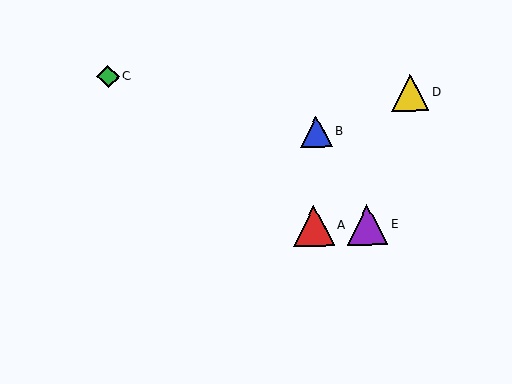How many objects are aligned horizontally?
2 objects (A, E) are aligned horizontally.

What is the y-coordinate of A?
Object A is at y≈226.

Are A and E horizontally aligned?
Yes, both are at y≈226.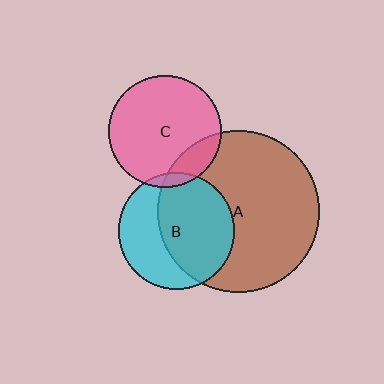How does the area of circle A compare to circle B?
Approximately 1.9 times.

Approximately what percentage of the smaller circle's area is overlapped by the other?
Approximately 15%.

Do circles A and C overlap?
Yes.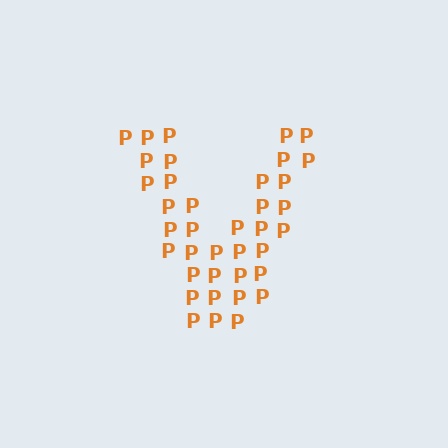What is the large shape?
The large shape is the letter V.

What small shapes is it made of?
It is made of small letter P's.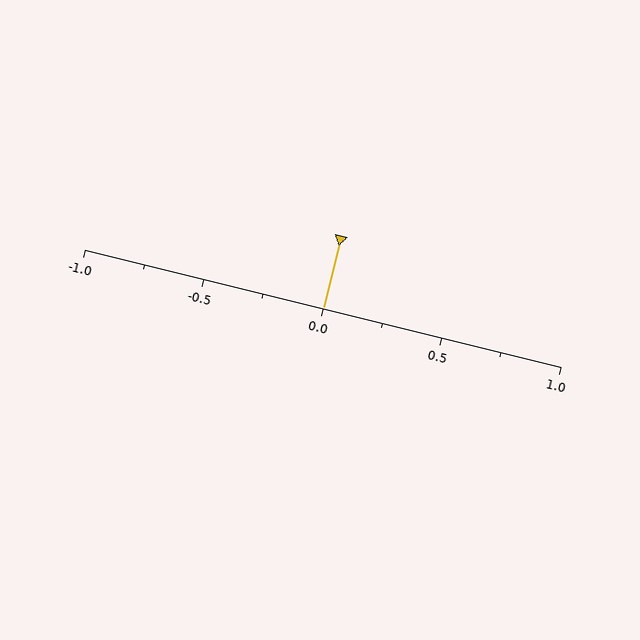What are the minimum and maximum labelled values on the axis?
The axis runs from -1.0 to 1.0.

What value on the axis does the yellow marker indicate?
The marker indicates approximately 0.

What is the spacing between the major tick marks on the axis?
The major ticks are spaced 0.5 apart.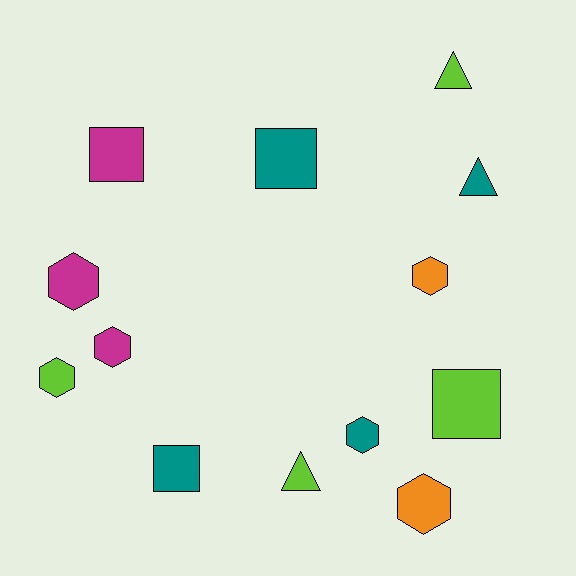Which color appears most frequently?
Teal, with 4 objects.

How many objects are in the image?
There are 13 objects.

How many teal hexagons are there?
There is 1 teal hexagon.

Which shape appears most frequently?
Hexagon, with 6 objects.